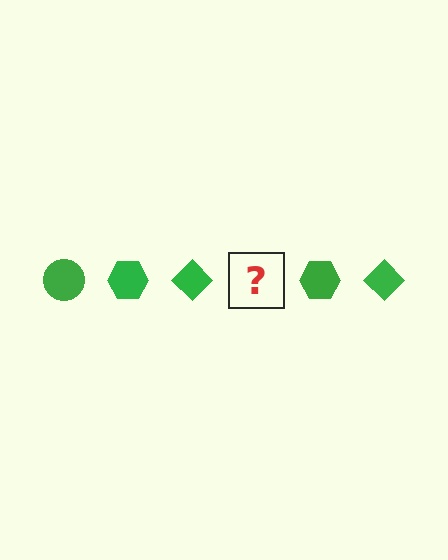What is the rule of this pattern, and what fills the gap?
The rule is that the pattern cycles through circle, hexagon, diamond shapes in green. The gap should be filled with a green circle.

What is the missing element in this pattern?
The missing element is a green circle.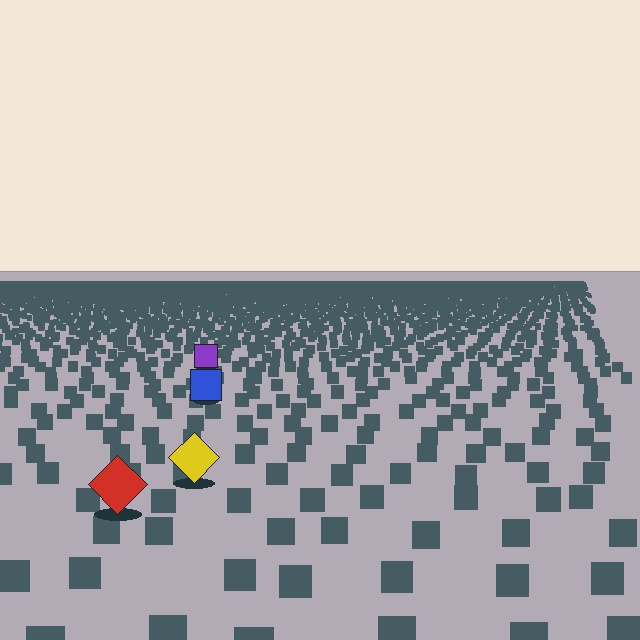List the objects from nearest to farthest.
From nearest to farthest: the red diamond, the yellow diamond, the blue square, the purple square.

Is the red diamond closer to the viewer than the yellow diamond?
Yes. The red diamond is closer — you can tell from the texture gradient: the ground texture is coarser near it.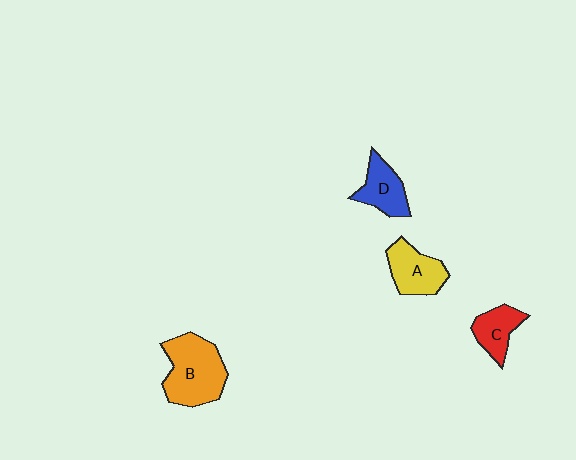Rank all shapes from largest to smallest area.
From largest to smallest: B (orange), A (yellow), D (blue), C (red).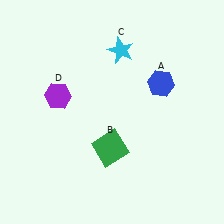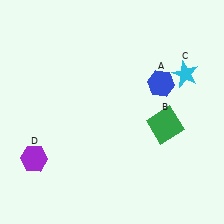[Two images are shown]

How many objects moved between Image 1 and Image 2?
3 objects moved between the two images.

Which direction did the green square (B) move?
The green square (B) moved right.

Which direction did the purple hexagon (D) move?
The purple hexagon (D) moved down.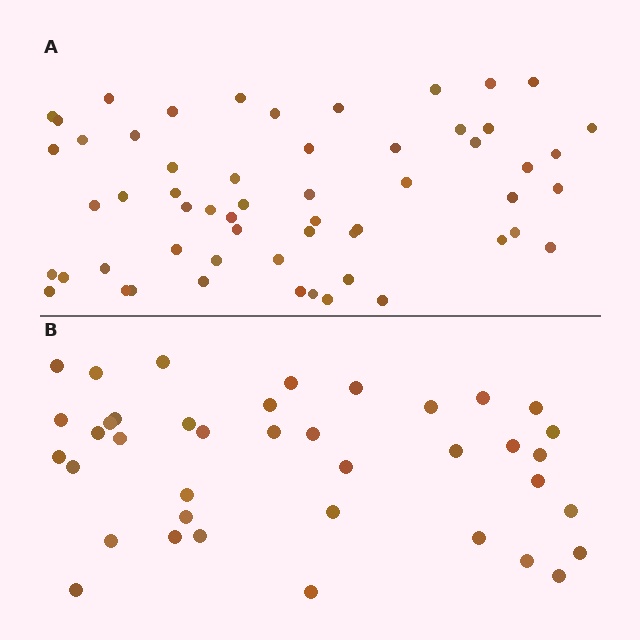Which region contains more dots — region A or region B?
Region A (the top region) has more dots.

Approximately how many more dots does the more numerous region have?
Region A has approximately 20 more dots than region B.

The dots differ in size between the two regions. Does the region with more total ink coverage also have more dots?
No. Region B has more total ink coverage because its dots are larger, but region A actually contains more individual dots. Total area can be misleading — the number of items is what matters here.